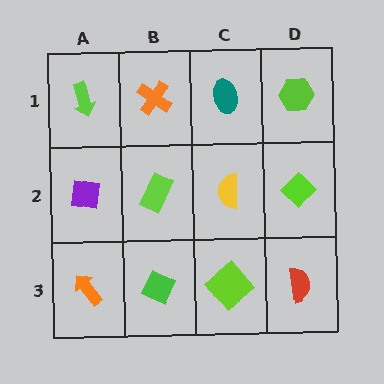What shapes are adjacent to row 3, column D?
A lime diamond (row 2, column D), a lime diamond (row 3, column C).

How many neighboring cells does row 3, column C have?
3.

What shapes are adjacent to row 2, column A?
A lime arrow (row 1, column A), an orange arrow (row 3, column A), a lime rectangle (row 2, column B).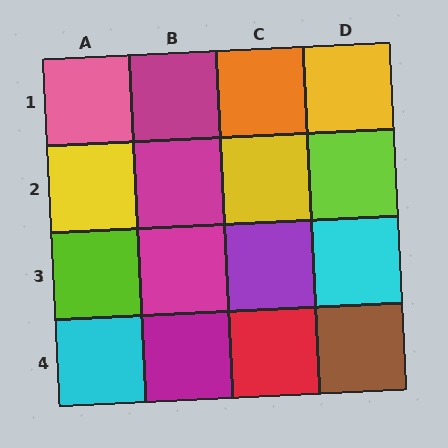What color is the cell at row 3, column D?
Cyan.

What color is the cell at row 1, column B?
Magenta.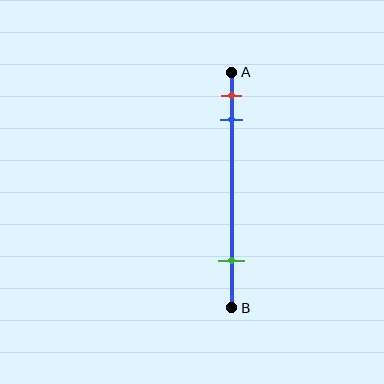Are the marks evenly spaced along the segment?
No, the marks are not evenly spaced.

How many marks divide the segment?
There are 3 marks dividing the segment.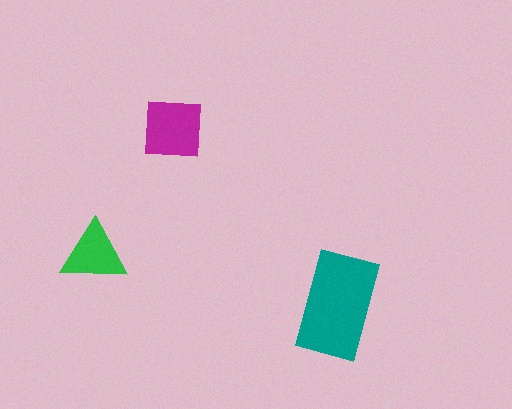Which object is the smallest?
The green triangle.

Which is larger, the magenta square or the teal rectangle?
The teal rectangle.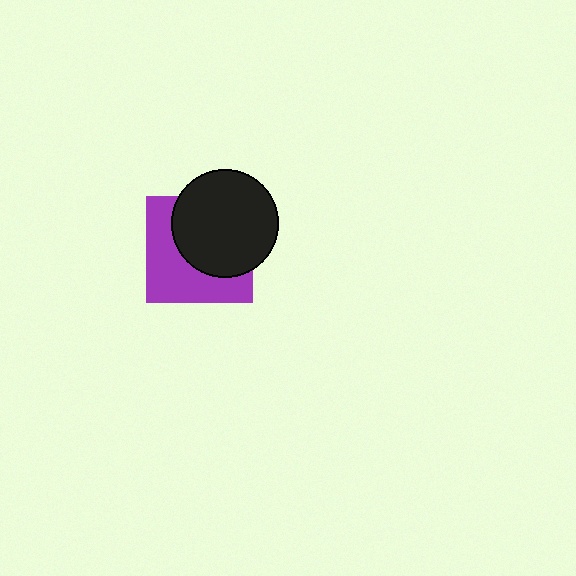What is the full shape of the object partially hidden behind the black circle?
The partially hidden object is a purple square.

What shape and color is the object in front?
The object in front is a black circle.